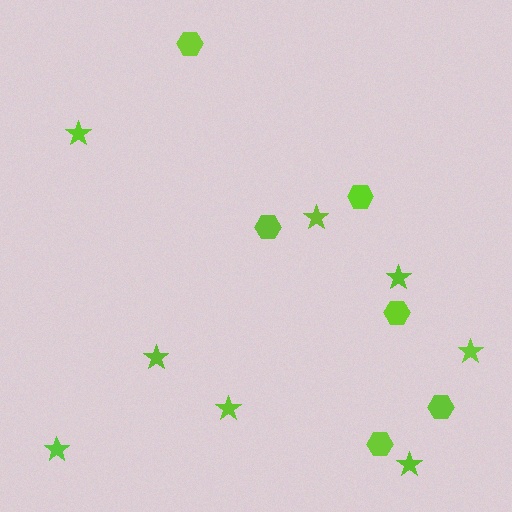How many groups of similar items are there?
There are 2 groups: one group of stars (8) and one group of hexagons (6).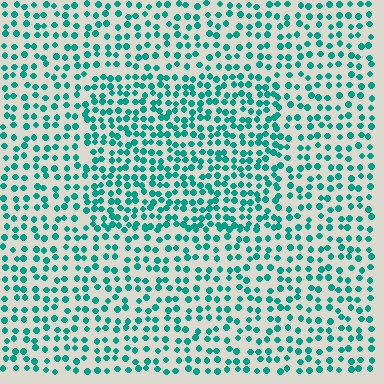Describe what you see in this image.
The image contains small teal elements arranged at two different densities. A rectangle-shaped region is visible where the elements are more densely packed than the surrounding area.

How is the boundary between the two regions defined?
The boundary is defined by a change in element density (approximately 1.5x ratio). All elements are the same color, size, and shape.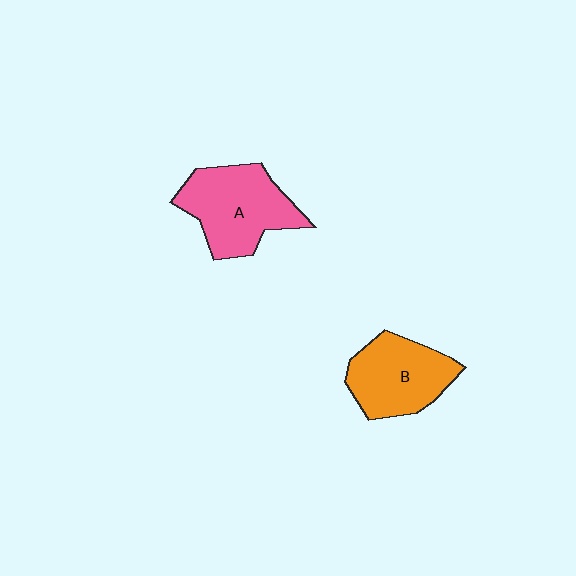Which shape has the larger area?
Shape A (pink).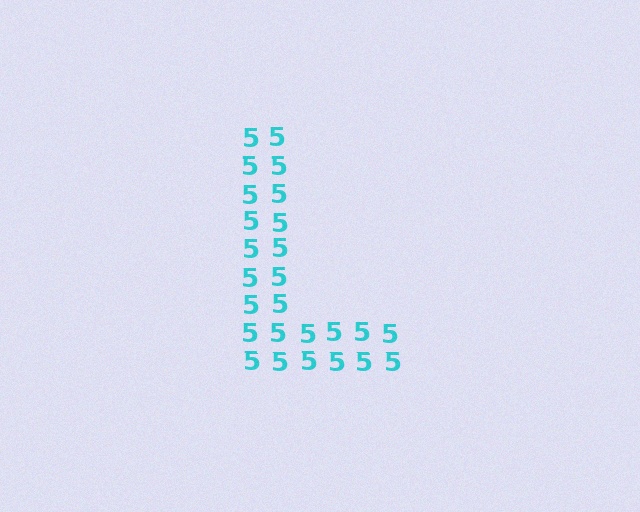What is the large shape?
The large shape is the letter L.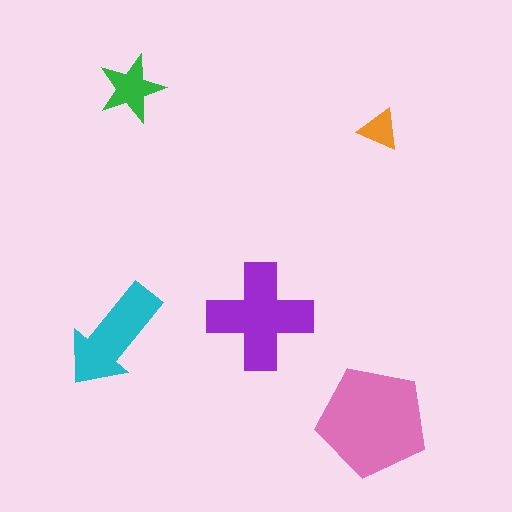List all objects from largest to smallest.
The pink pentagon, the purple cross, the cyan arrow, the green star, the orange triangle.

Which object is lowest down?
The pink pentagon is bottommost.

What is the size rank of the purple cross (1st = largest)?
2nd.